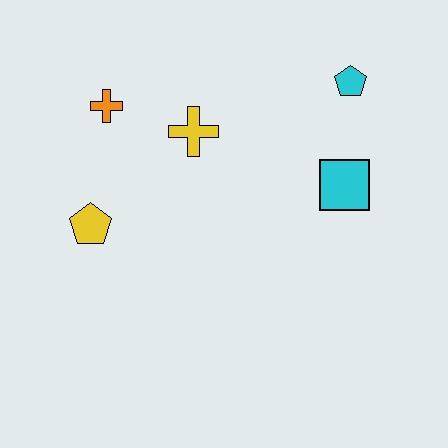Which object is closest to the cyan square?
The cyan pentagon is closest to the cyan square.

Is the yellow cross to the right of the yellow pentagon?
Yes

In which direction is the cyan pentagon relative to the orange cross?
The cyan pentagon is to the right of the orange cross.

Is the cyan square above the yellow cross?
No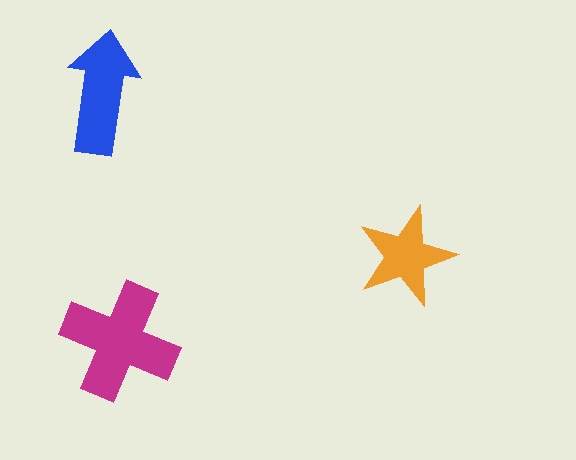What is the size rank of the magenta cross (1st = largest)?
1st.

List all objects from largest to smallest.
The magenta cross, the blue arrow, the orange star.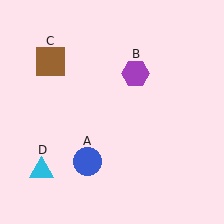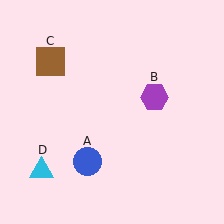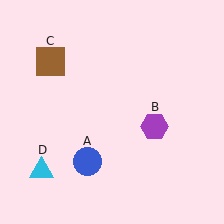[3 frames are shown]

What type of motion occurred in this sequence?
The purple hexagon (object B) rotated clockwise around the center of the scene.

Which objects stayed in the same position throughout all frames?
Blue circle (object A) and brown square (object C) and cyan triangle (object D) remained stationary.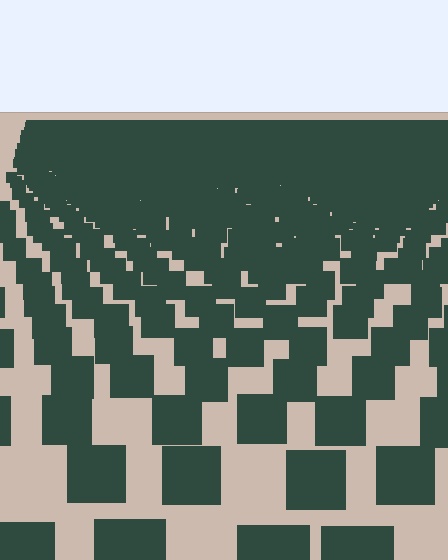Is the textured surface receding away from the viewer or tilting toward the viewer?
The surface is receding away from the viewer. Texture elements get smaller and denser toward the top.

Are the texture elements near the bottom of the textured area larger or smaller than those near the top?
Larger. Near the bottom, elements are closer to the viewer and appear at a bigger on-screen size.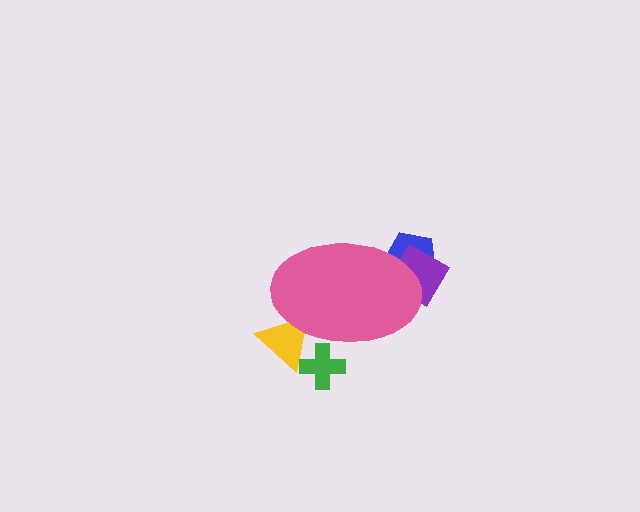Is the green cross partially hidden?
Yes, the green cross is partially hidden behind the pink ellipse.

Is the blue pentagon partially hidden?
Yes, the blue pentagon is partially hidden behind the pink ellipse.